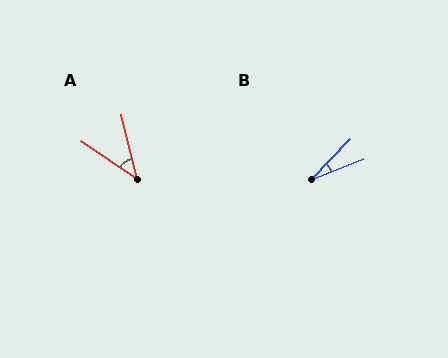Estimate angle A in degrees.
Approximately 42 degrees.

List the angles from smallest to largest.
B (24°), A (42°).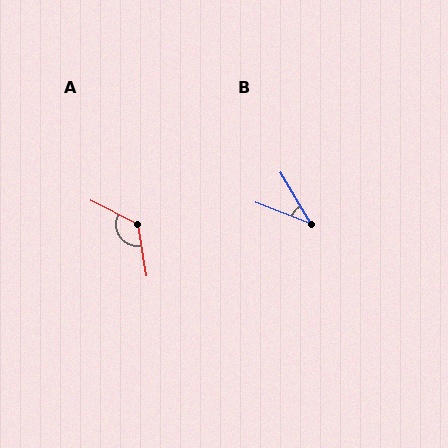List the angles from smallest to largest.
B (38°), A (126°).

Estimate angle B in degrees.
Approximately 38 degrees.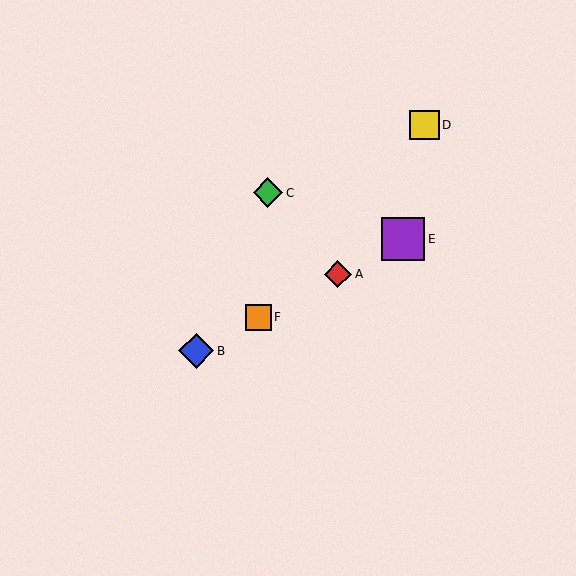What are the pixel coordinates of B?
Object B is at (196, 351).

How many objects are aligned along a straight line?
4 objects (A, B, E, F) are aligned along a straight line.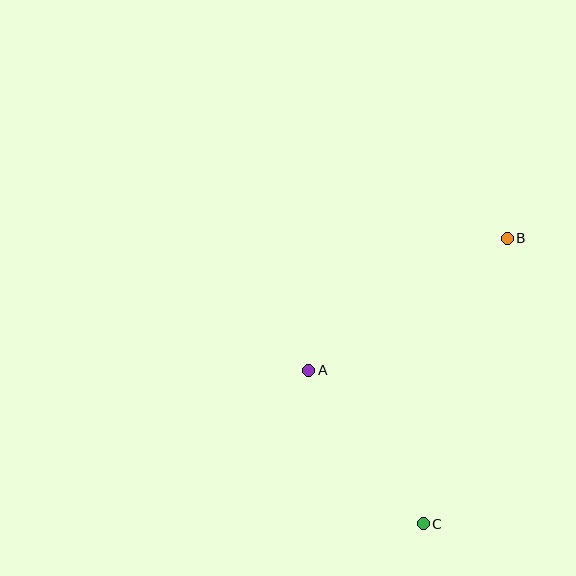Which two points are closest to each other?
Points A and C are closest to each other.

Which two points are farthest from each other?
Points B and C are farthest from each other.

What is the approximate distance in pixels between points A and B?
The distance between A and B is approximately 238 pixels.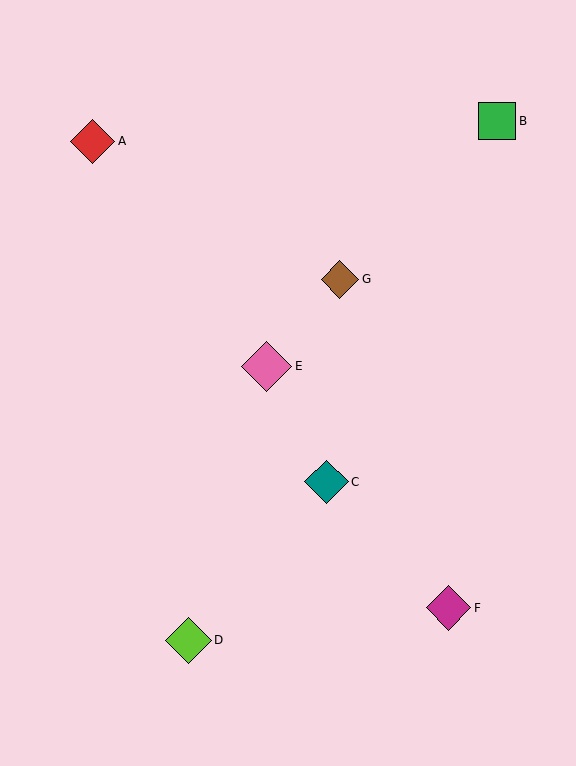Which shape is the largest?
The pink diamond (labeled E) is the largest.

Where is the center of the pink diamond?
The center of the pink diamond is at (267, 366).